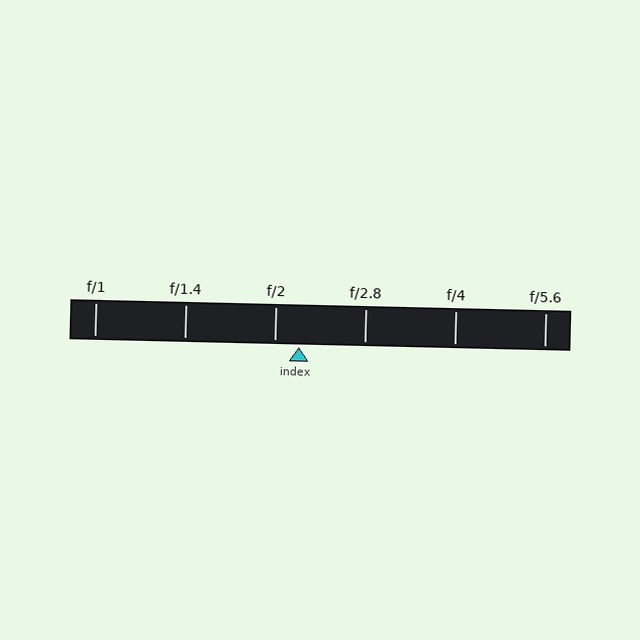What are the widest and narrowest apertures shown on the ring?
The widest aperture shown is f/1 and the narrowest is f/5.6.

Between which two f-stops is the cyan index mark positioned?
The index mark is between f/2 and f/2.8.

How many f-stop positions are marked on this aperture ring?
There are 6 f-stop positions marked.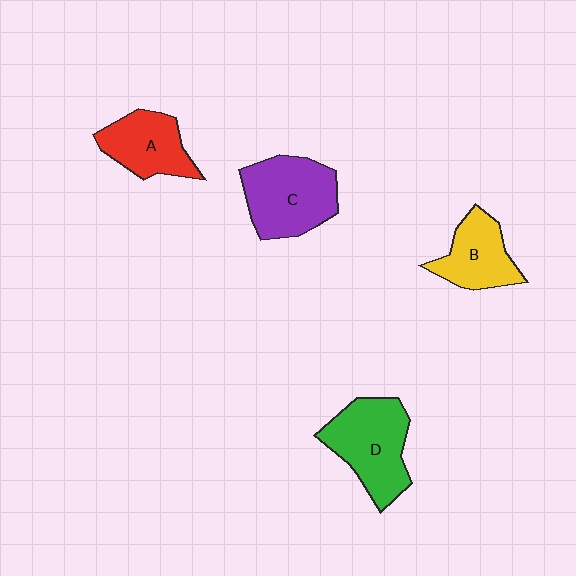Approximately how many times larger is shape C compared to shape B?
Approximately 1.4 times.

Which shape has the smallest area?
Shape B (yellow).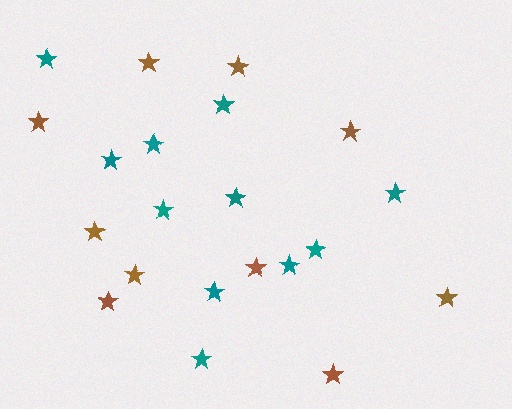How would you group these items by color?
There are 2 groups: one group of brown stars (10) and one group of teal stars (11).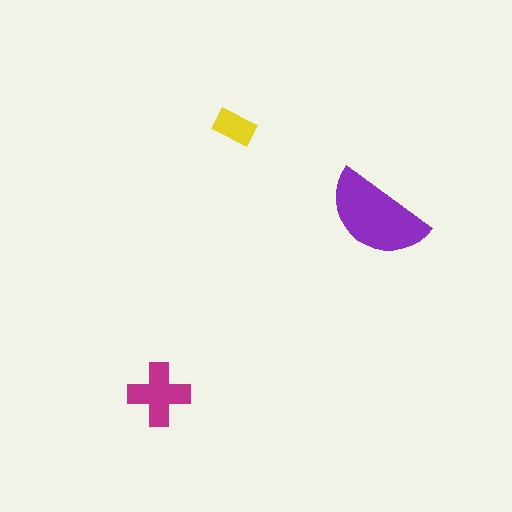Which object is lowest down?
The magenta cross is bottommost.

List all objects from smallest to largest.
The yellow rectangle, the magenta cross, the purple semicircle.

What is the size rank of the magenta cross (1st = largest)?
2nd.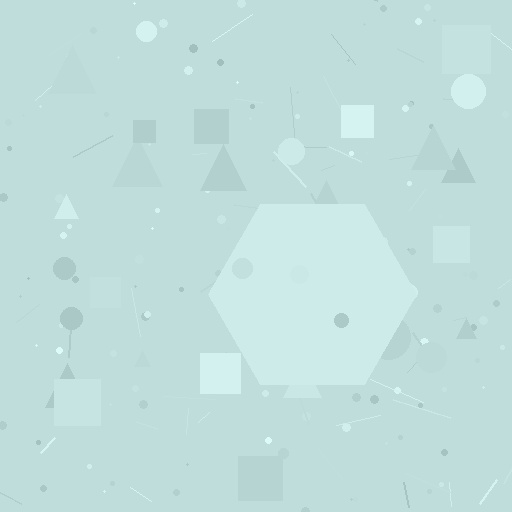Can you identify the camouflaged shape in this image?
The camouflaged shape is a hexagon.